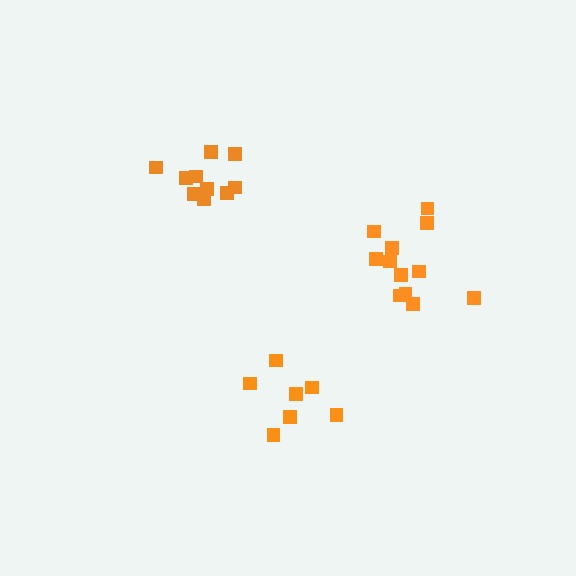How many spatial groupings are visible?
There are 3 spatial groupings.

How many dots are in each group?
Group 1: 12 dots, Group 2: 7 dots, Group 3: 10 dots (29 total).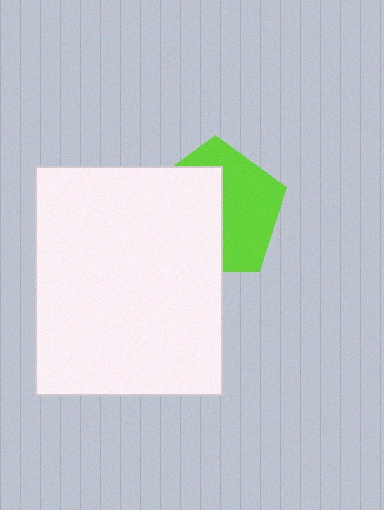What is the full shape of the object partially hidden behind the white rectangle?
The partially hidden object is a lime pentagon.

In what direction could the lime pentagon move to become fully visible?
The lime pentagon could move right. That would shift it out from behind the white rectangle entirely.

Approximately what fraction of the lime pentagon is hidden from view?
Roughly 52% of the lime pentagon is hidden behind the white rectangle.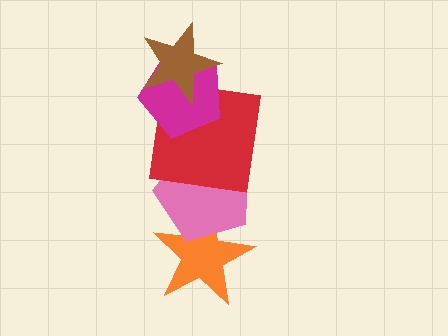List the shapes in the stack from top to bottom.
From top to bottom: the brown star, the magenta pentagon, the red square, the pink pentagon, the orange star.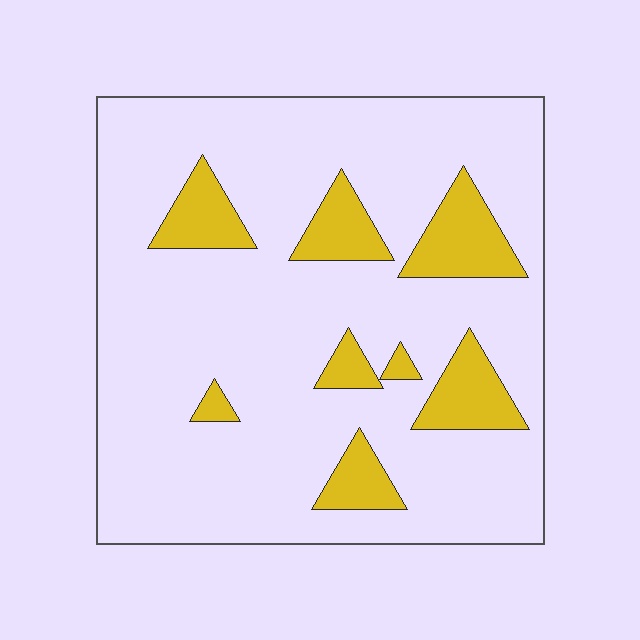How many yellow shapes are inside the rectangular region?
8.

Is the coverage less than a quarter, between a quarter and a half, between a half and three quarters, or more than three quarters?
Less than a quarter.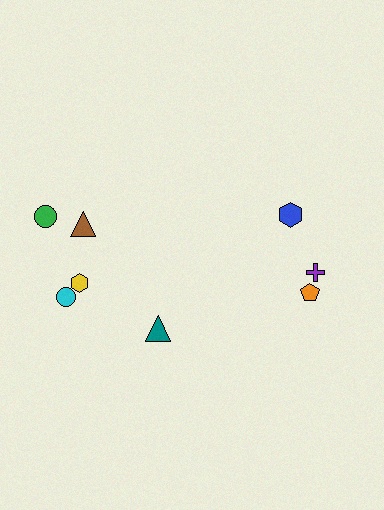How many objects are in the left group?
There are 5 objects.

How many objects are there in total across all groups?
There are 8 objects.